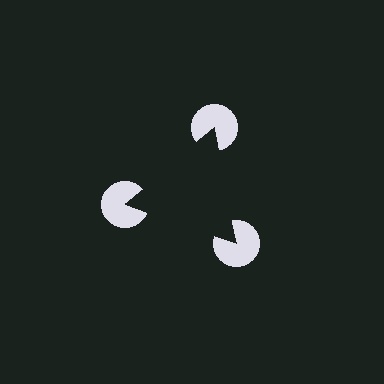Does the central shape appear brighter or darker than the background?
It typically appears slightly darker than the background, even though no actual brightness change is drawn.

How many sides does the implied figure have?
3 sides.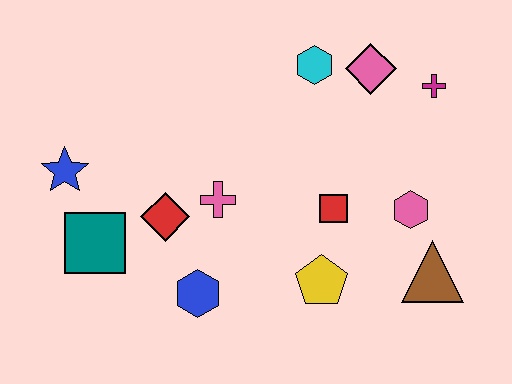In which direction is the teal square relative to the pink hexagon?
The teal square is to the left of the pink hexagon.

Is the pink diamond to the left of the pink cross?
No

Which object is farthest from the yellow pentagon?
The blue star is farthest from the yellow pentagon.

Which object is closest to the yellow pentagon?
The red square is closest to the yellow pentagon.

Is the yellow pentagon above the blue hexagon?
Yes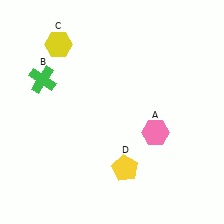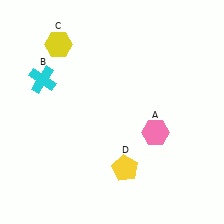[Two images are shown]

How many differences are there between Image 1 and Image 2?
There is 1 difference between the two images.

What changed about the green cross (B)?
In Image 1, B is green. In Image 2, it changed to cyan.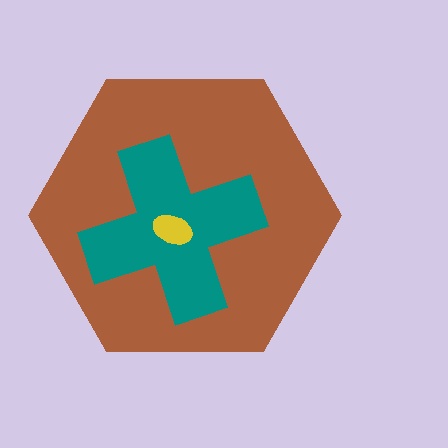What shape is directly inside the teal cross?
The yellow ellipse.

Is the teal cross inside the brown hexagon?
Yes.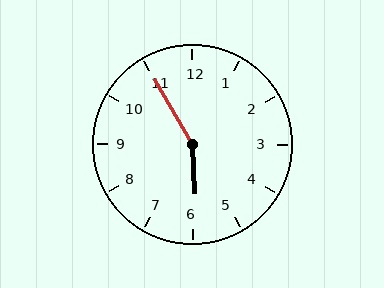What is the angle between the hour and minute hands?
Approximately 152 degrees.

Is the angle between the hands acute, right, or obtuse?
It is obtuse.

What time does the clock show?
5:55.